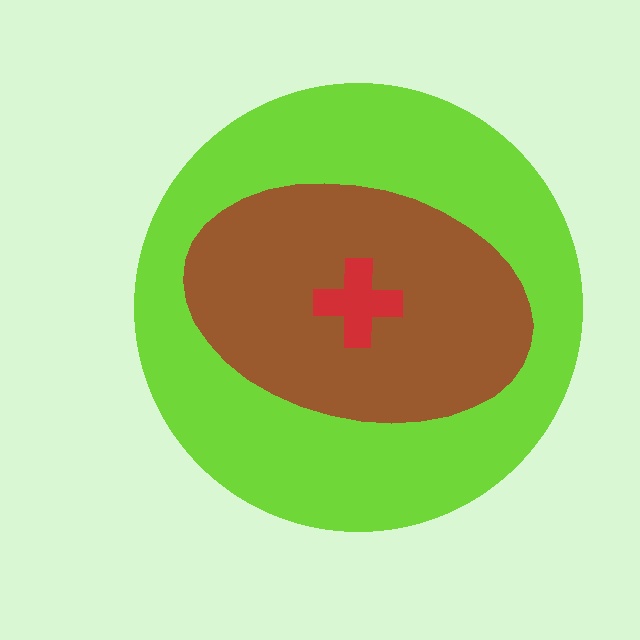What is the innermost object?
The red cross.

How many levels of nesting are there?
3.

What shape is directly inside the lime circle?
The brown ellipse.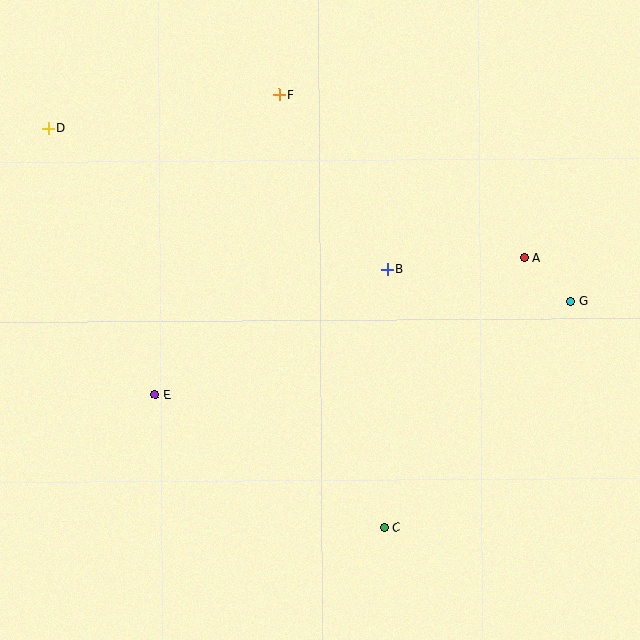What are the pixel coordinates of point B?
Point B is at (387, 269).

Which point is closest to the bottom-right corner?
Point C is closest to the bottom-right corner.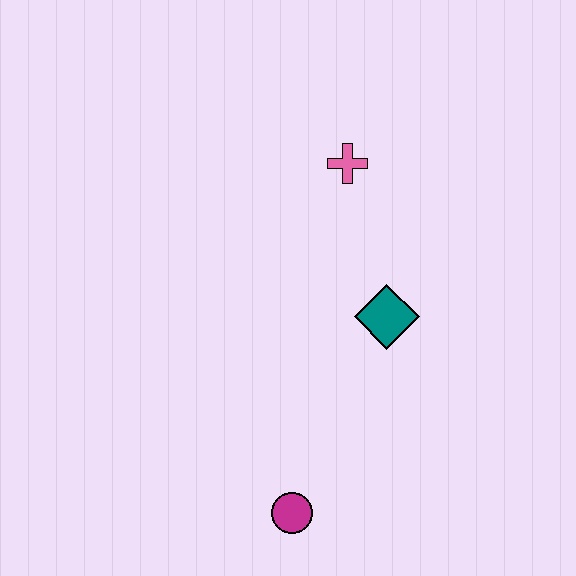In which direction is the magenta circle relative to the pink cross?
The magenta circle is below the pink cross.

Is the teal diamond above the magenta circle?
Yes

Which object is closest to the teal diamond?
The pink cross is closest to the teal diamond.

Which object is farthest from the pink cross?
The magenta circle is farthest from the pink cross.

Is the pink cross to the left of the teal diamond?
Yes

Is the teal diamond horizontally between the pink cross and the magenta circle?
No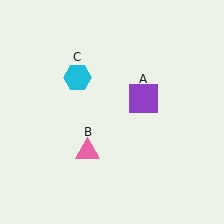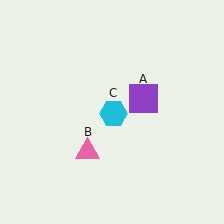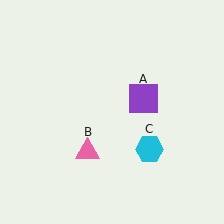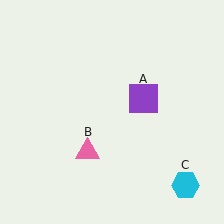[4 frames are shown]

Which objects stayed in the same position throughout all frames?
Purple square (object A) and pink triangle (object B) remained stationary.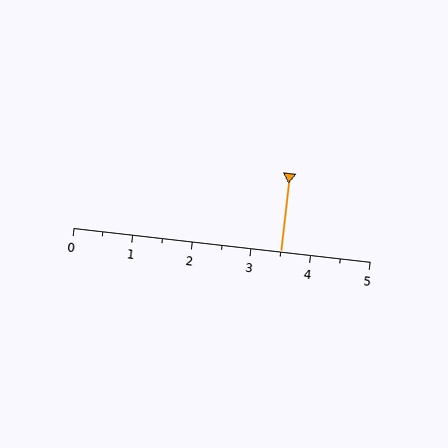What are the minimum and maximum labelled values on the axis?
The axis runs from 0 to 5.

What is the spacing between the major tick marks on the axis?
The major ticks are spaced 1 apart.